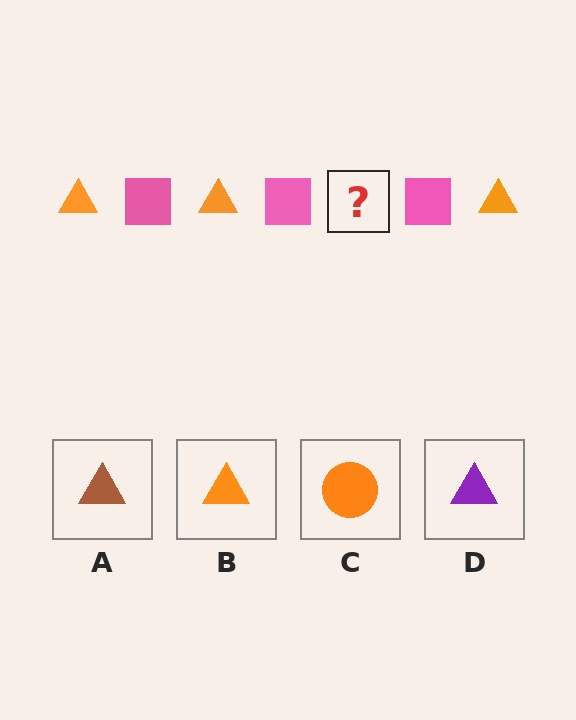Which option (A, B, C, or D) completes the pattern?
B.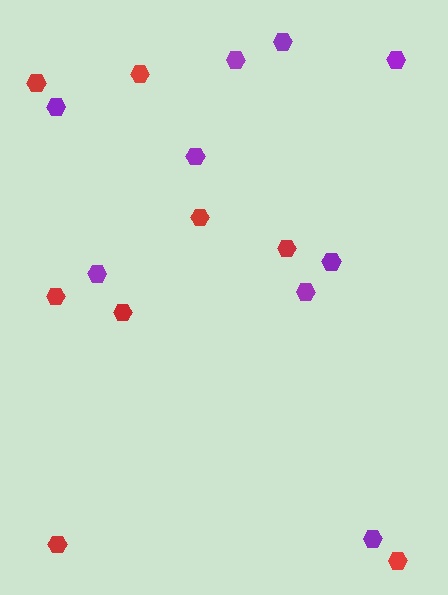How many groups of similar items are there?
There are 2 groups: one group of purple hexagons (9) and one group of red hexagons (8).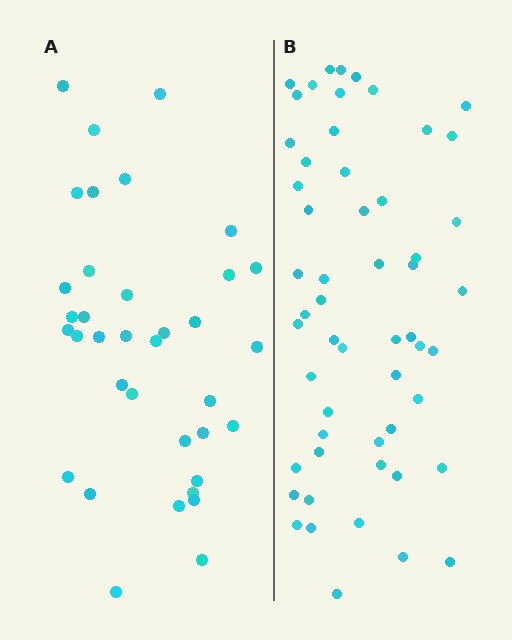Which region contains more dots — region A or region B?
Region B (the right region) has more dots.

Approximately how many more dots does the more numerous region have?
Region B has approximately 20 more dots than region A.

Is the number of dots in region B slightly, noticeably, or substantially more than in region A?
Region B has substantially more. The ratio is roughly 1.5 to 1.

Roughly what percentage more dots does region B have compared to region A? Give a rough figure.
About 55% more.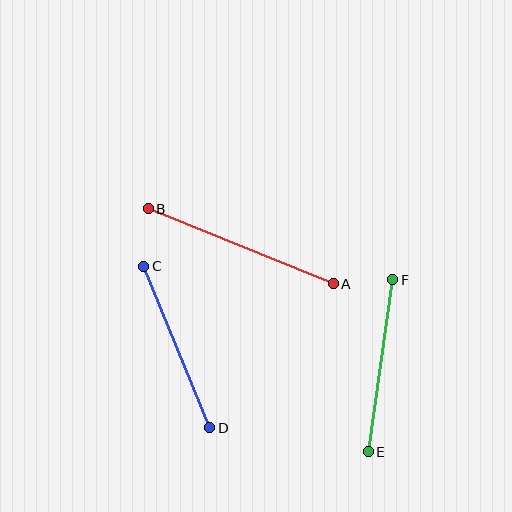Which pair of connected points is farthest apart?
Points A and B are farthest apart.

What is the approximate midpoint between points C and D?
The midpoint is at approximately (177, 347) pixels.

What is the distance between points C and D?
The distance is approximately 175 pixels.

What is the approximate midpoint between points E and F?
The midpoint is at approximately (380, 366) pixels.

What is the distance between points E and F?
The distance is approximately 174 pixels.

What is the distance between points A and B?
The distance is approximately 200 pixels.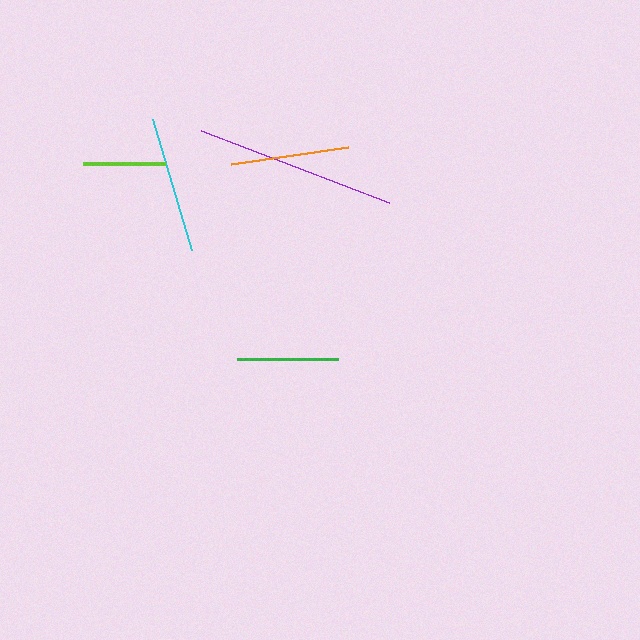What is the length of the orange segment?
The orange segment is approximately 119 pixels long.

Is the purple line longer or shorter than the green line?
The purple line is longer than the green line.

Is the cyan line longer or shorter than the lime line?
The cyan line is longer than the lime line.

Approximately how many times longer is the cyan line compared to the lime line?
The cyan line is approximately 1.7 times the length of the lime line.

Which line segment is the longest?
The purple line is the longest at approximately 201 pixels.